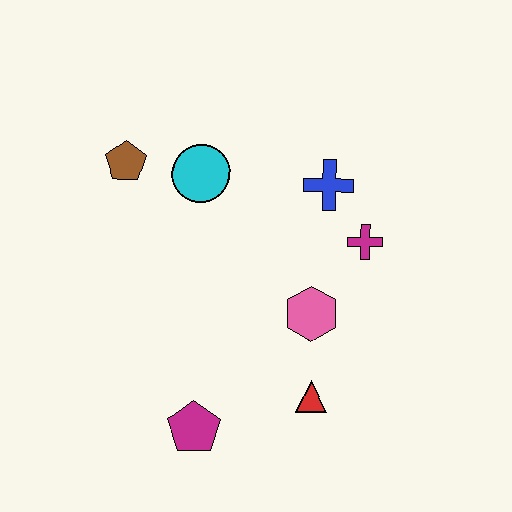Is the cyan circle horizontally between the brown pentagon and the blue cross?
Yes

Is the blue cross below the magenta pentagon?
No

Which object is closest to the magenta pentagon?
The red triangle is closest to the magenta pentagon.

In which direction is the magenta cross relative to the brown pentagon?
The magenta cross is to the right of the brown pentagon.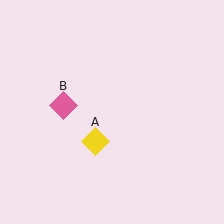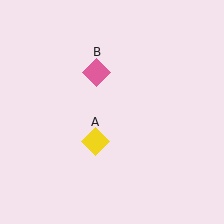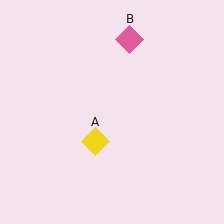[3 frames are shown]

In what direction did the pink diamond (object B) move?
The pink diamond (object B) moved up and to the right.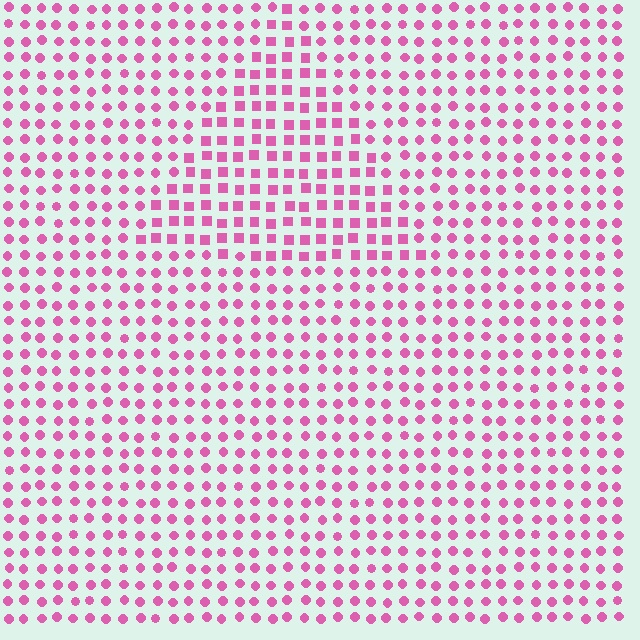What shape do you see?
I see a triangle.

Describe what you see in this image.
The image is filled with small pink elements arranged in a uniform grid. A triangle-shaped region contains squares, while the surrounding area contains circles. The boundary is defined purely by the change in element shape.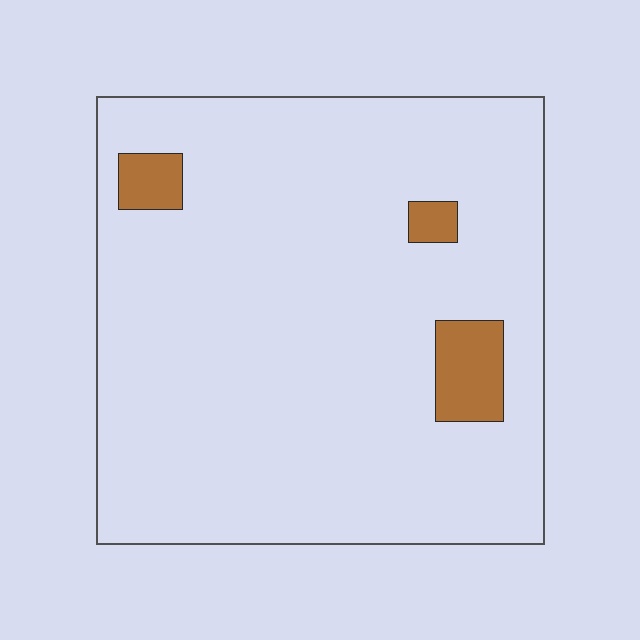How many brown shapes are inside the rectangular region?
3.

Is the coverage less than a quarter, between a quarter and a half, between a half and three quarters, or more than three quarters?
Less than a quarter.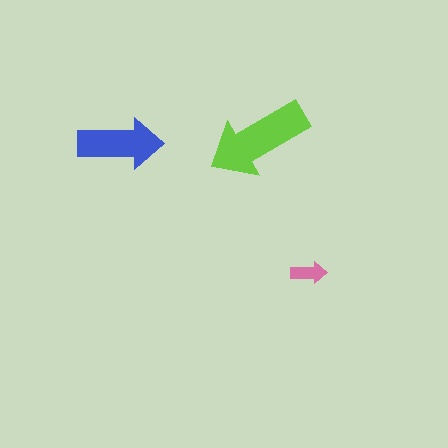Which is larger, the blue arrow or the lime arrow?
The lime one.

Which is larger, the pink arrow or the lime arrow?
The lime one.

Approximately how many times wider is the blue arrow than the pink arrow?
About 2.5 times wider.